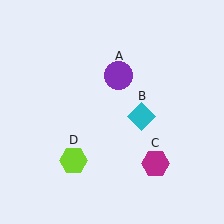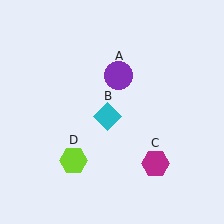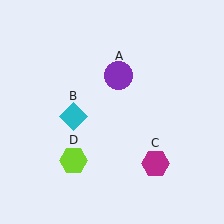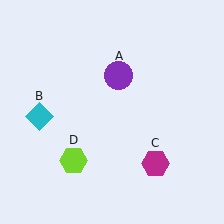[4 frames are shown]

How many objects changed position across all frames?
1 object changed position: cyan diamond (object B).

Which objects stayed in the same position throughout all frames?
Purple circle (object A) and magenta hexagon (object C) and lime hexagon (object D) remained stationary.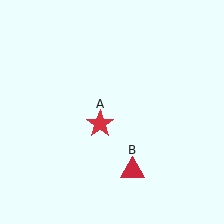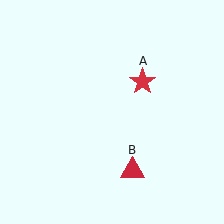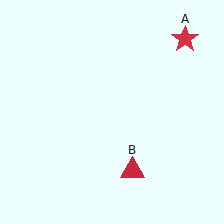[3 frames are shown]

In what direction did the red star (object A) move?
The red star (object A) moved up and to the right.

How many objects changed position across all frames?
1 object changed position: red star (object A).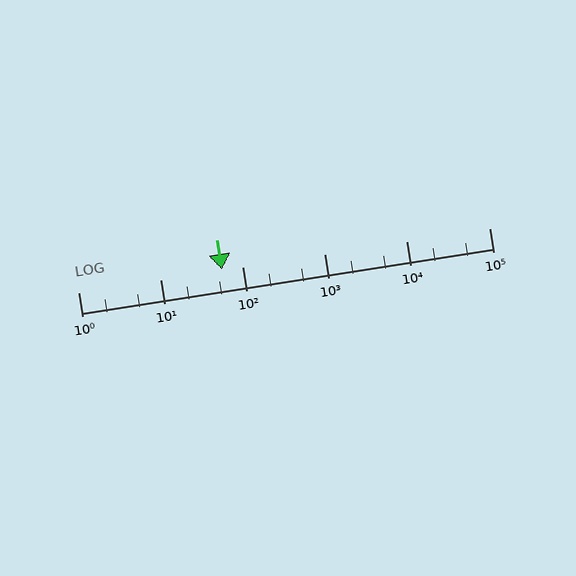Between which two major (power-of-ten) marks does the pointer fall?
The pointer is between 10 and 100.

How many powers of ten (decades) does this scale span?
The scale spans 5 decades, from 1 to 100000.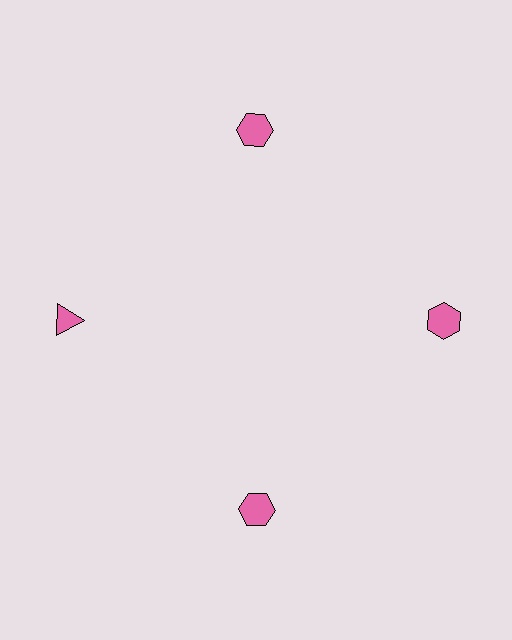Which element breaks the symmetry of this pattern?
The pink triangle at roughly the 9 o'clock position breaks the symmetry. All other shapes are pink hexagons.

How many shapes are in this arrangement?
There are 4 shapes arranged in a ring pattern.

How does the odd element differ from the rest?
It has a different shape: triangle instead of hexagon.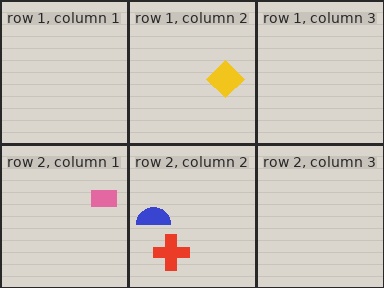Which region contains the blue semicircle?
The row 2, column 2 region.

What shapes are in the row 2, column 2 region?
The blue semicircle, the red cross.